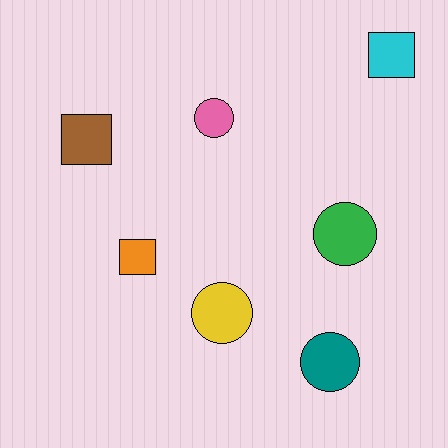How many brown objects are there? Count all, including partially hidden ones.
There is 1 brown object.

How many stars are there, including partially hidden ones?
There are no stars.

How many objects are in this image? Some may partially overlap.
There are 7 objects.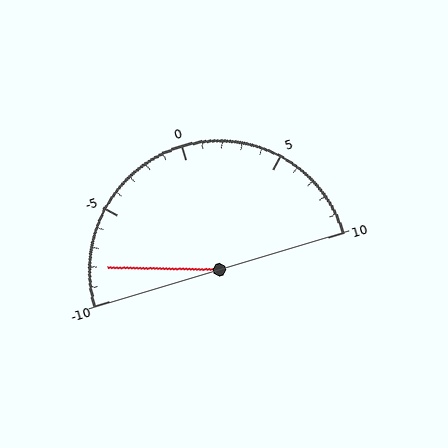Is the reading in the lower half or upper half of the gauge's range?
The reading is in the lower half of the range (-10 to 10).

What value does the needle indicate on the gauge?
The needle indicates approximately -8.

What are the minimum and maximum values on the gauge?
The gauge ranges from -10 to 10.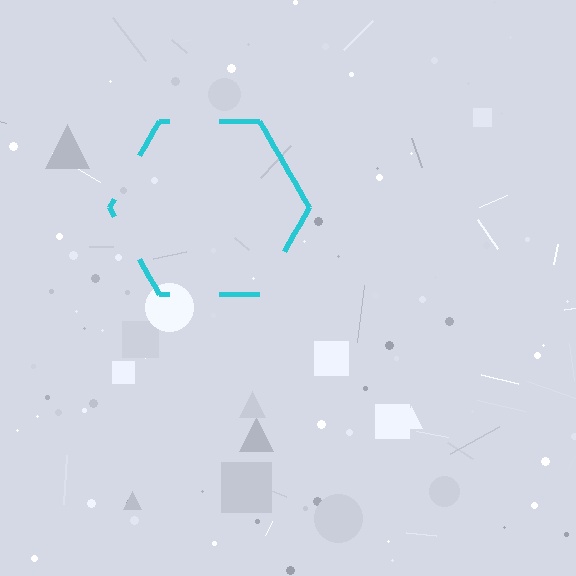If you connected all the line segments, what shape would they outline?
They would outline a hexagon.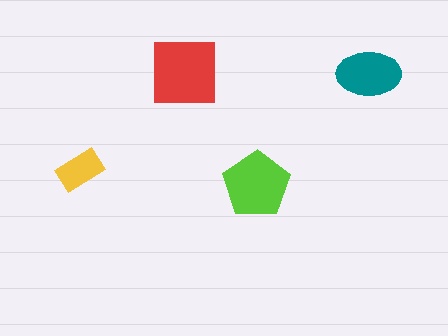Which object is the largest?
The red square.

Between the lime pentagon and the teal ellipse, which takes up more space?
The lime pentagon.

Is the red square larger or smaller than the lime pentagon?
Larger.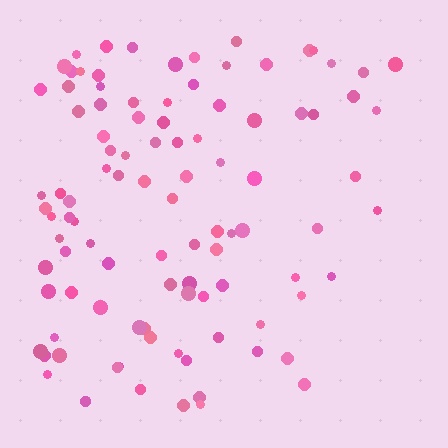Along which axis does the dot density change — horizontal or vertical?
Horizontal.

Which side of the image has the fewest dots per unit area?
The right.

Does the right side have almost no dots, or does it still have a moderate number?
Still a moderate number, just noticeably fewer than the left.